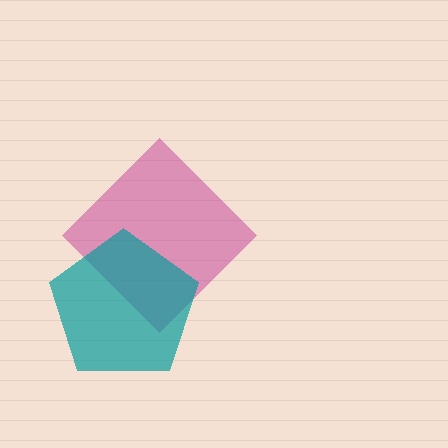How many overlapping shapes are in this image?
There are 2 overlapping shapes in the image.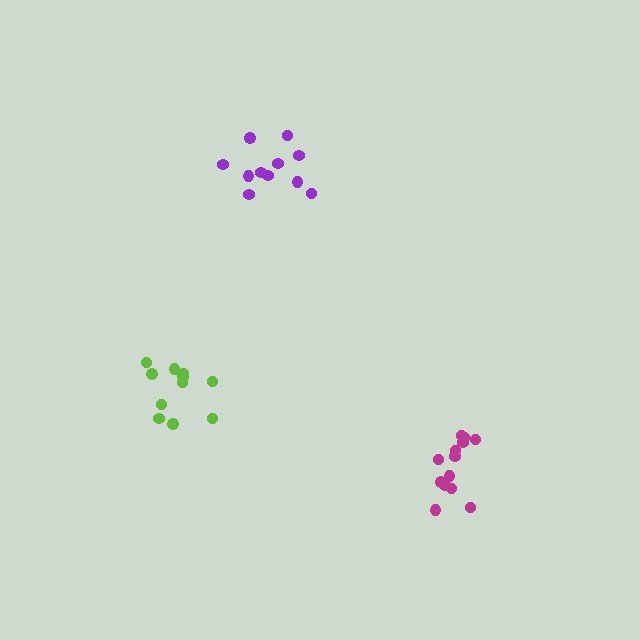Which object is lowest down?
The magenta cluster is bottommost.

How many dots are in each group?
Group 1: 13 dots, Group 2: 11 dots, Group 3: 11 dots (35 total).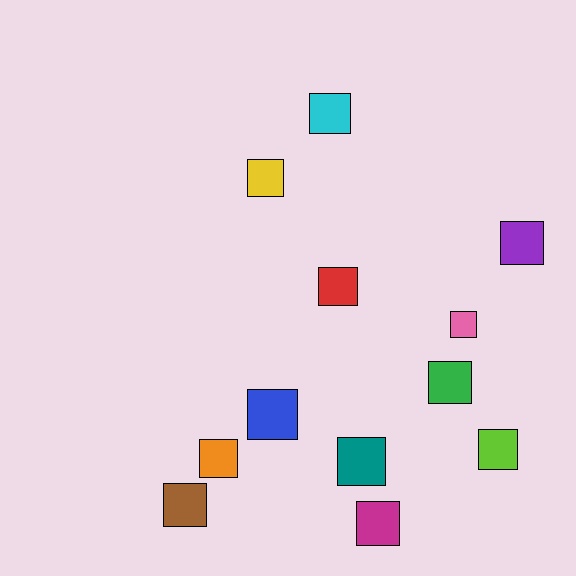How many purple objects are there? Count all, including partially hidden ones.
There is 1 purple object.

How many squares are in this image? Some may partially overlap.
There are 12 squares.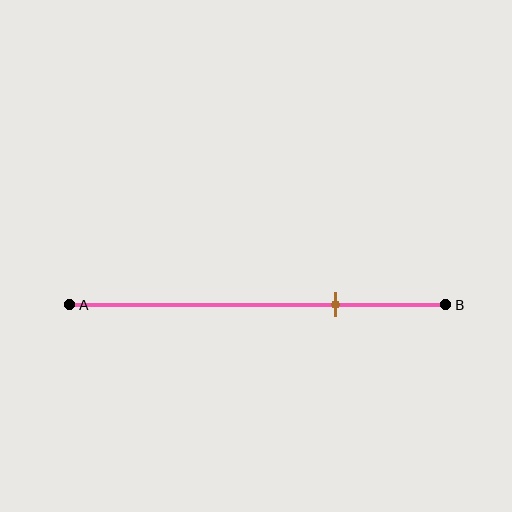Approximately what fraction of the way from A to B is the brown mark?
The brown mark is approximately 70% of the way from A to B.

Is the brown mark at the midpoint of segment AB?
No, the mark is at about 70% from A, not at the 50% midpoint.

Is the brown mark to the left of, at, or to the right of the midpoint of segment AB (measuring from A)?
The brown mark is to the right of the midpoint of segment AB.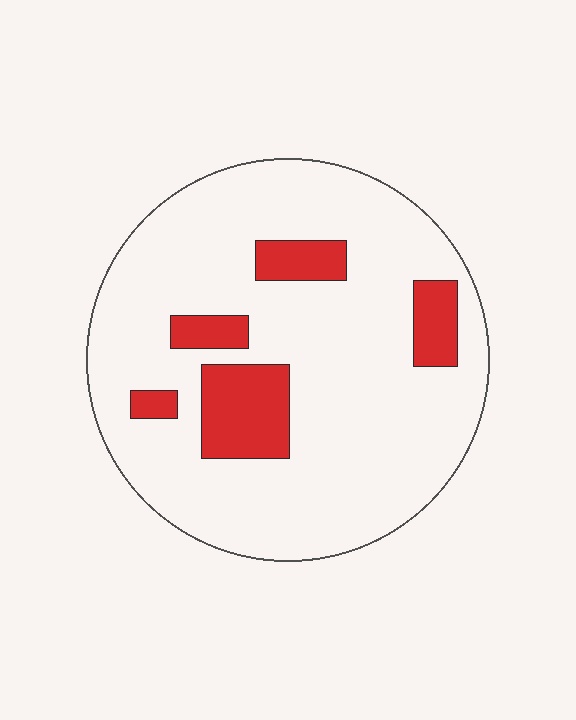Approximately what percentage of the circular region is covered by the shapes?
Approximately 15%.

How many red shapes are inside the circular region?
5.